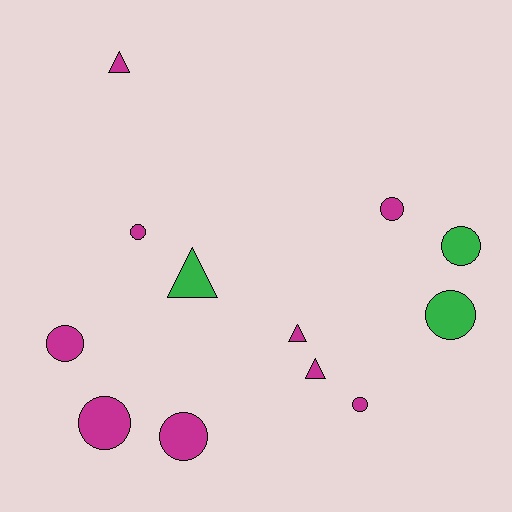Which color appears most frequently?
Magenta, with 9 objects.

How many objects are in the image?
There are 12 objects.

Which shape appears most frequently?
Circle, with 8 objects.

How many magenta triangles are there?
There are 3 magenta triangles.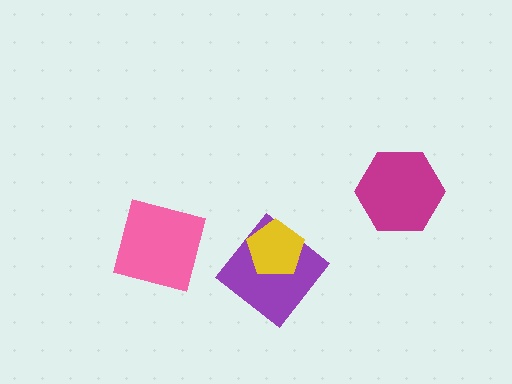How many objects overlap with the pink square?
0 objects overlap with the pink square.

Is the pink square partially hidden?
No, no other shape covers it.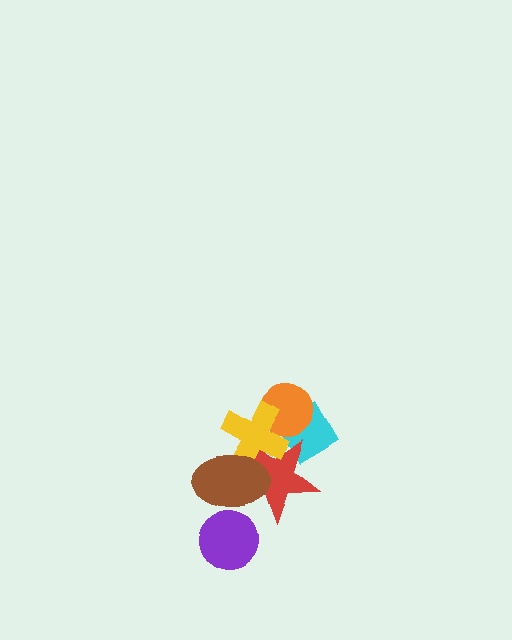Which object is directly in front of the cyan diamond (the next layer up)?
The orange circle is directly in front of the cyan diamond.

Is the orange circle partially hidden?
Yes, it is partially covered by another shape.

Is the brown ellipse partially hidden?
No, no other shape covers it.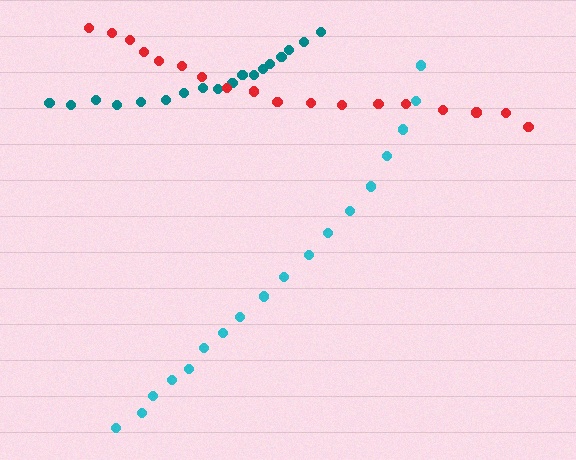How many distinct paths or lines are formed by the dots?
There are 3 distinct paths.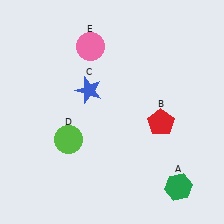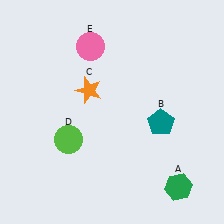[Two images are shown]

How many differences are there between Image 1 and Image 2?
There are 2 differences between the two images.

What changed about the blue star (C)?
In Image 1, C is blue. In Image 2, it changed to orange.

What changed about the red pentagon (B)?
In Image 1, B is red. In Image 2, it changed to teal.